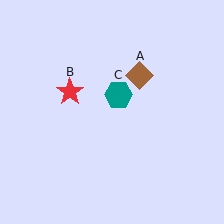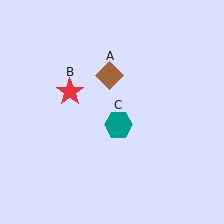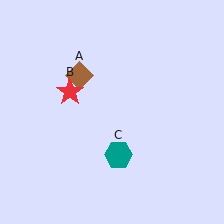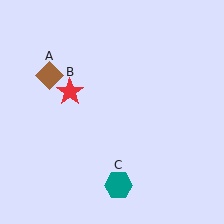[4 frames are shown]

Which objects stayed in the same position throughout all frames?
Red star (object B) remained stationary.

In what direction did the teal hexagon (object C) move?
The teal hexagon (object C) moved down.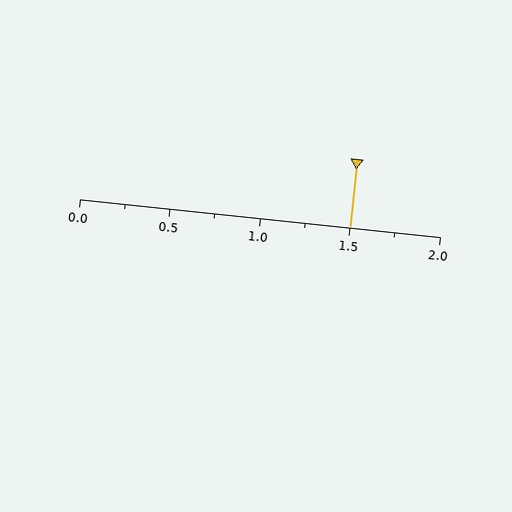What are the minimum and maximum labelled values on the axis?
The axis runs from 0.0 to 2.0.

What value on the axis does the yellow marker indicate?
The marker indicates approximately 1.5.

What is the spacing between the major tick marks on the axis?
The major ticks are spaced 0.5 apart.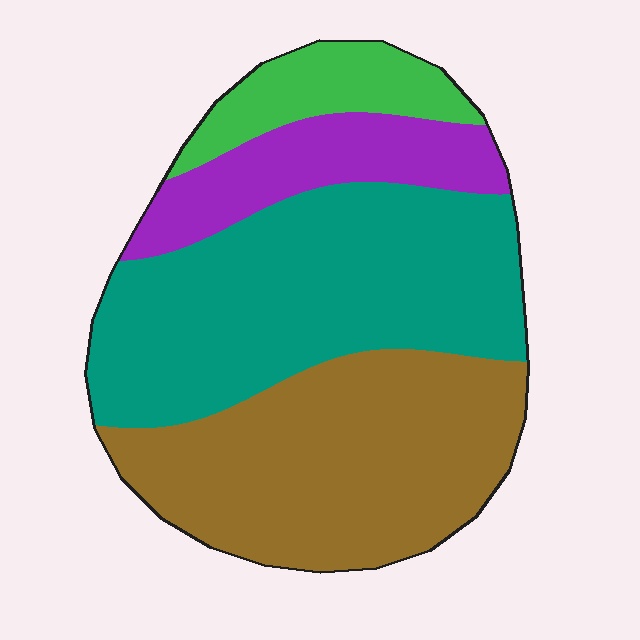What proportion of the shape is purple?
Purple covers about 15% of the shape.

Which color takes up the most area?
Teal, at roughly 40%.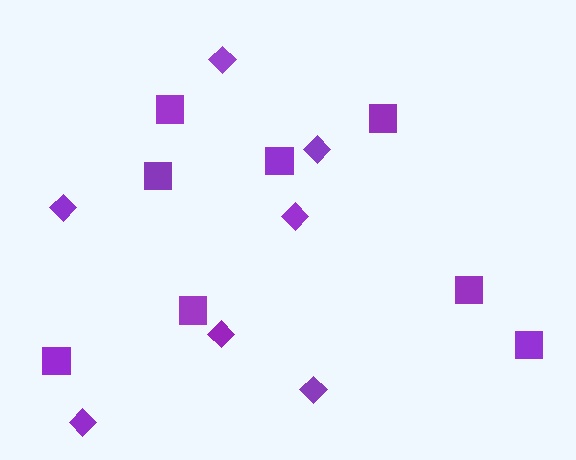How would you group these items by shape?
There are 2 groups: one group of squares (8) and one group of diamonds (7).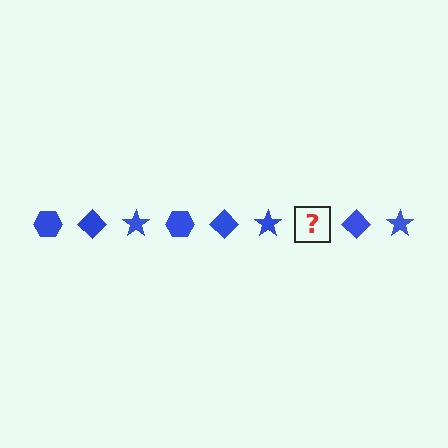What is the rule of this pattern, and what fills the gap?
The rule is that the pattern cycles through hexagon, diamond, star shapes in blue. The gap should be filled with a blue hexagon.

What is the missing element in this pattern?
The missing element is a blue hexagon.